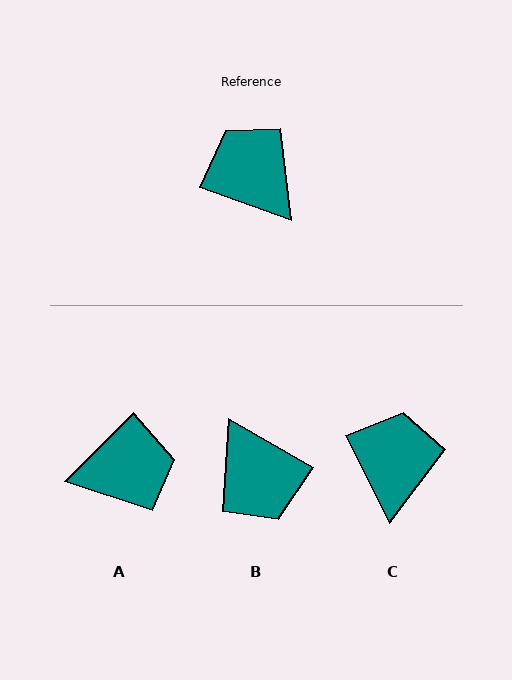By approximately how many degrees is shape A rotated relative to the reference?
Approximately 115 degrees clockwise.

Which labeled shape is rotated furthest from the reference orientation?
B, about 170 degrees away.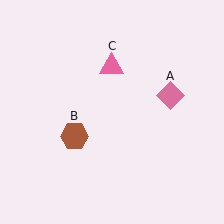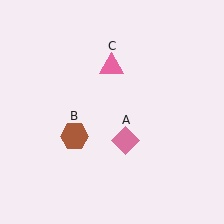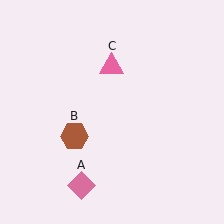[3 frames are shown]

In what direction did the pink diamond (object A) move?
The pink diamond (object A) moved down and to the left.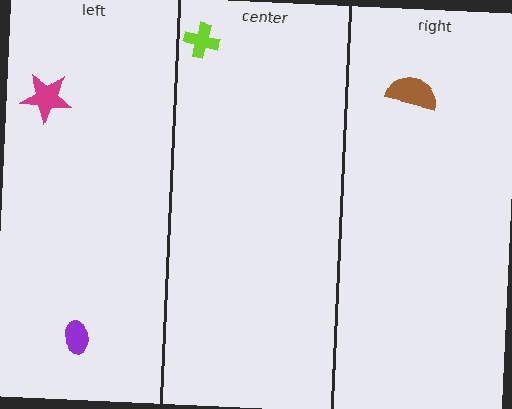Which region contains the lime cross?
The center region.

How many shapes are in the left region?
2.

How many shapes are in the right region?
1.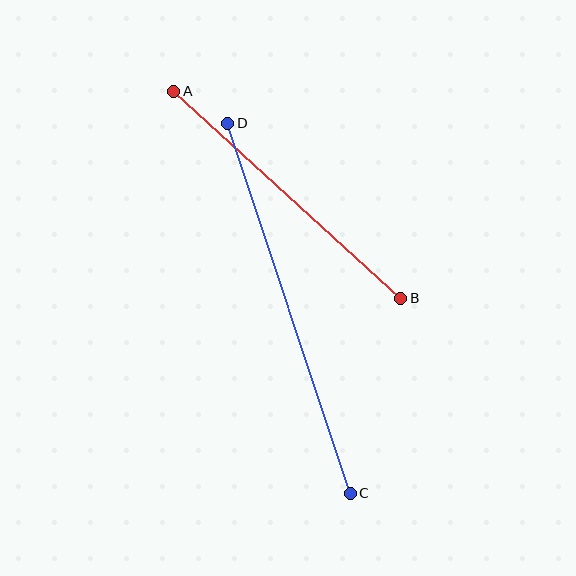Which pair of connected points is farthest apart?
Points C and D are farthest apart.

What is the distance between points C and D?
The distance is approximately 390 pixels.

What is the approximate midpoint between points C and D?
The midpoint is at approximately (289, 308) pixels.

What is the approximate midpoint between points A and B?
The midpoint is at approximately (287, 195) pixels.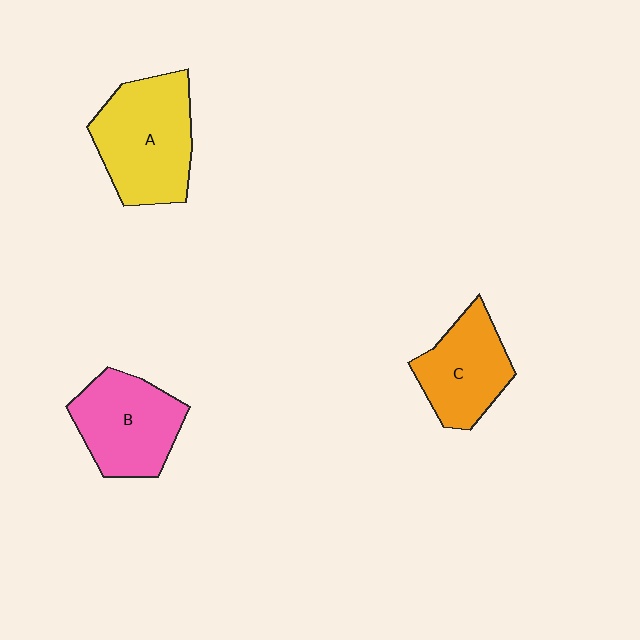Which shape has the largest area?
Shape A (yellow).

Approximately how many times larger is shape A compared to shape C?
Approximately 1.4 times.